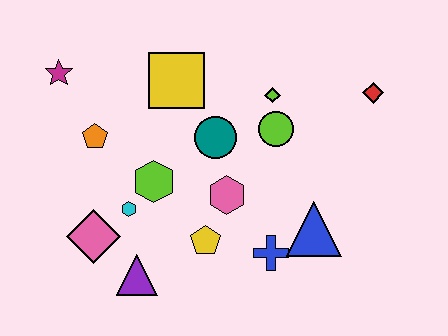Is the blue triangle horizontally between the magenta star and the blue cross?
No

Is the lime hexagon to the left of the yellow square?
Yes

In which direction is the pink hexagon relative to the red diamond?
The pink hexagon is to the left of the red diamond.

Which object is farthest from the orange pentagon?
The red diamond is farthest from the orange pentagon.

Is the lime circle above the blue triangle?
Yes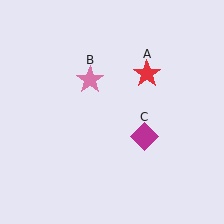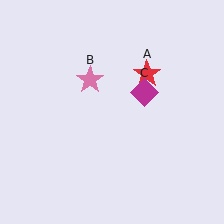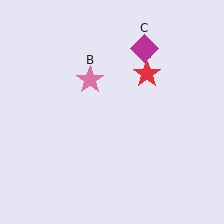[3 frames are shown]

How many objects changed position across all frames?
1 object changed position: magenta diamond (object C).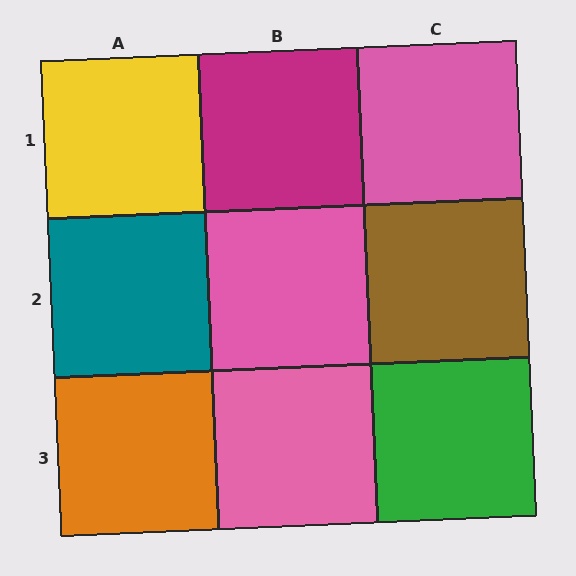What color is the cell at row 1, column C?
Pink.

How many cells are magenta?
1 cell is magenta.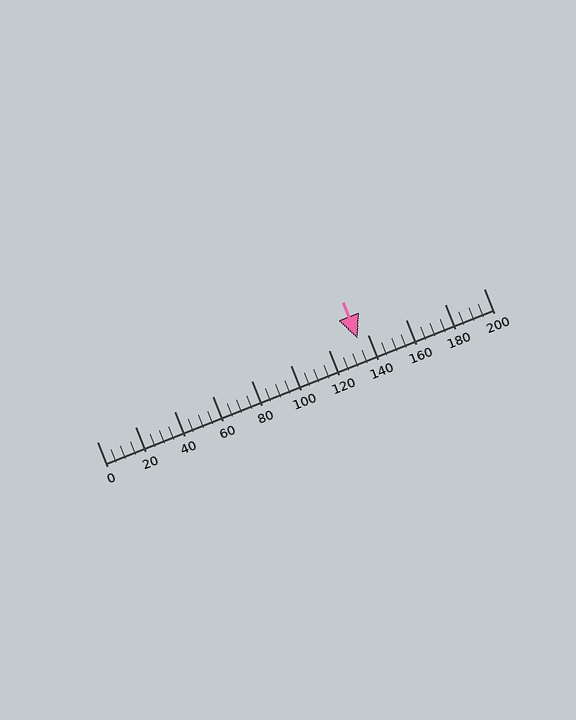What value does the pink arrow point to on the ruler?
The pink arrow points to approximately 135.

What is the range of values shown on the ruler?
The ruler shows values from 0 to 200.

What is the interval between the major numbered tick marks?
The major tick marks are spaced 20 units apart.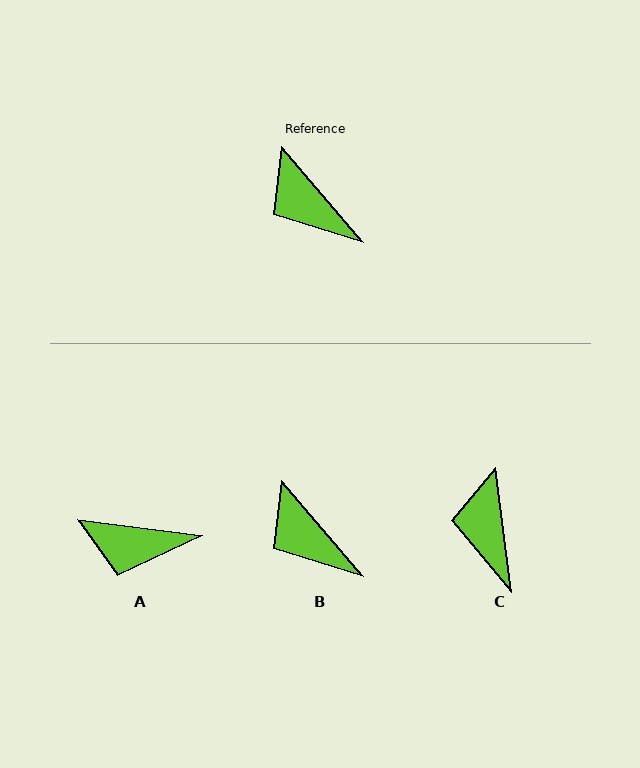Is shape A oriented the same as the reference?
No, it is off by about 42 degrees.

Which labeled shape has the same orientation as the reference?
B.